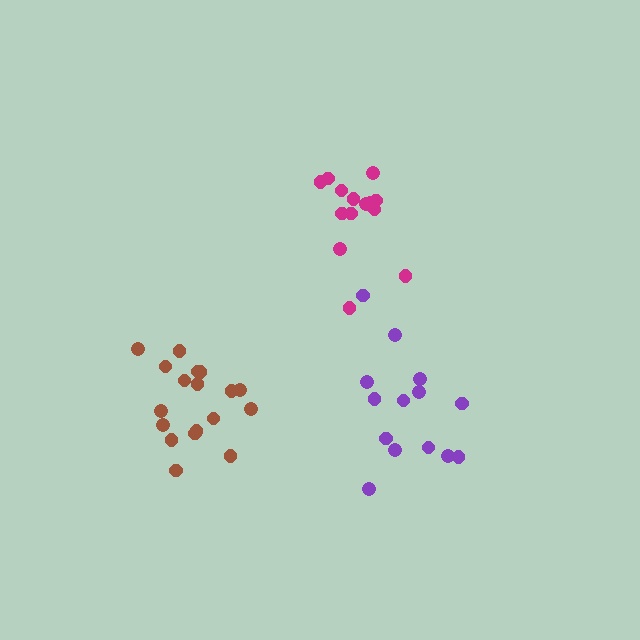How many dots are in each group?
Group 1: 14 dots, Group 2: 18 dots, Group 3: 14 dots (46 total).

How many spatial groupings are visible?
There are 3 spatial groupings.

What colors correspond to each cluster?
The clusters are colored: magenta, brown, purple.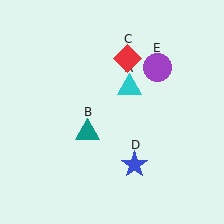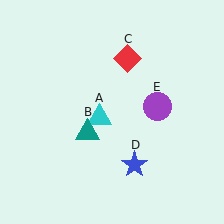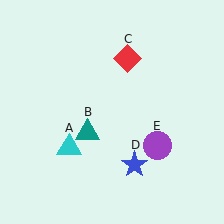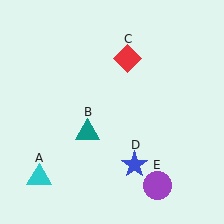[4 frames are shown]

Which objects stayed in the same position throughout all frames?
Teal triangle (object B) and red diamond (object C) and blue star (object D) remained stationary.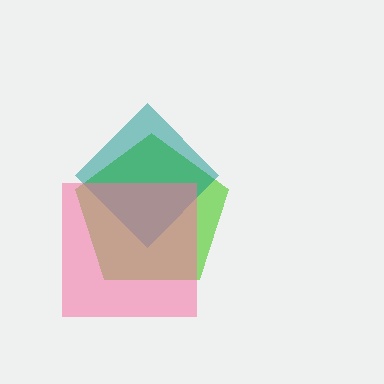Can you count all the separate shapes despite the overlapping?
Yes, there are 3 separate shapes.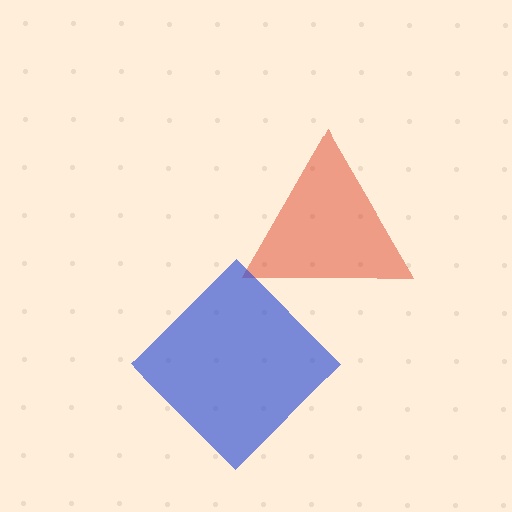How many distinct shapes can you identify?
There are 2 distinct shapes: a red triangle, a blue diamond.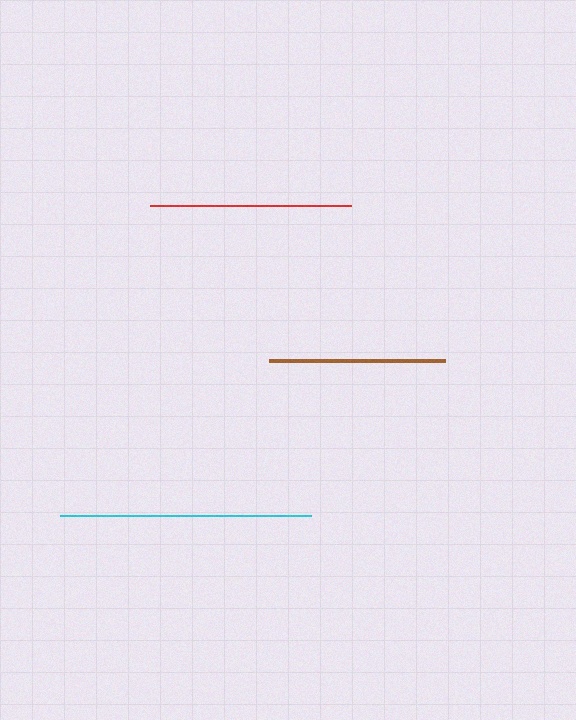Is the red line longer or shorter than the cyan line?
The cyan line is longer than the red line.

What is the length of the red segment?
The red segment is approximately 201 pixels long.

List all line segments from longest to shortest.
From longest to shortest: cyan, red, brown.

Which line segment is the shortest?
The brown line is the shortest at approximately 176 pixels.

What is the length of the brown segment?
The brown segment is approximately 176 pixels long.